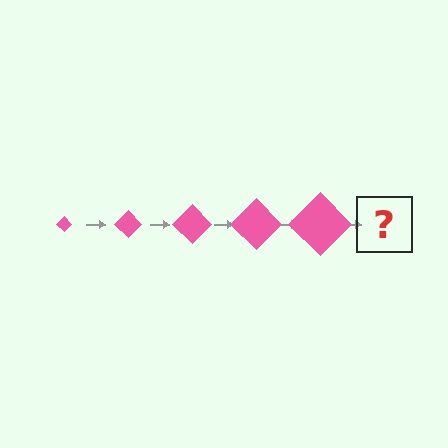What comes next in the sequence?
The next element should be a pink diamond, larger than the previous one.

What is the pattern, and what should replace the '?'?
The pattern is that the diamond gets progressively larger each step. The '?' should be a pink diamond, larger than the previous one.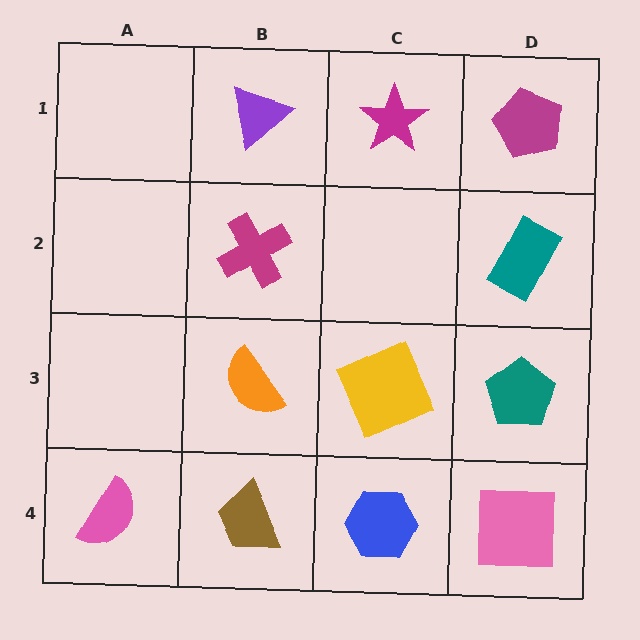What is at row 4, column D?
A pink square.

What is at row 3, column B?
An orange semicircle.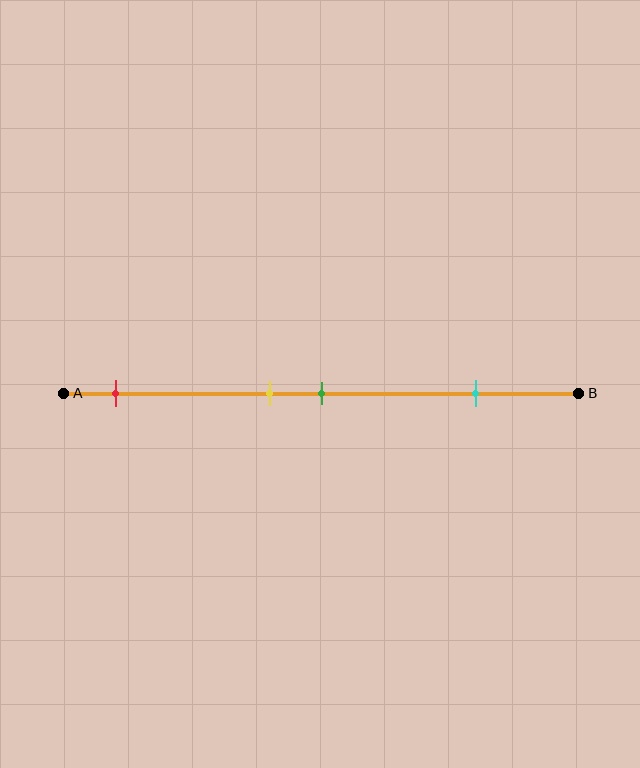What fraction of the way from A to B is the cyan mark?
The cyan mark is approximately 80% (0.8) of the way from A to B.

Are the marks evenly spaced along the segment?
No, the marks are not evenly spaced.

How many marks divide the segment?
There are 4 marks dividing the segment.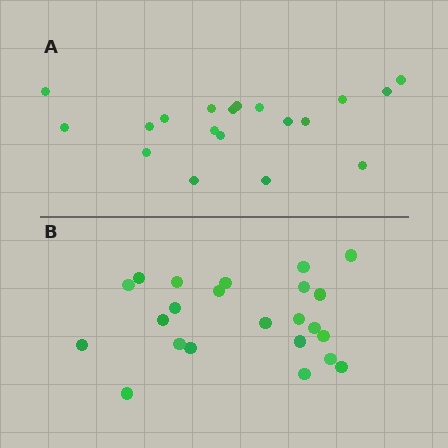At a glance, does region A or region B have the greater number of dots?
Region B (the bottom region) has more dots.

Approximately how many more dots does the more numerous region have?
Region B has about 4 more dots than region A.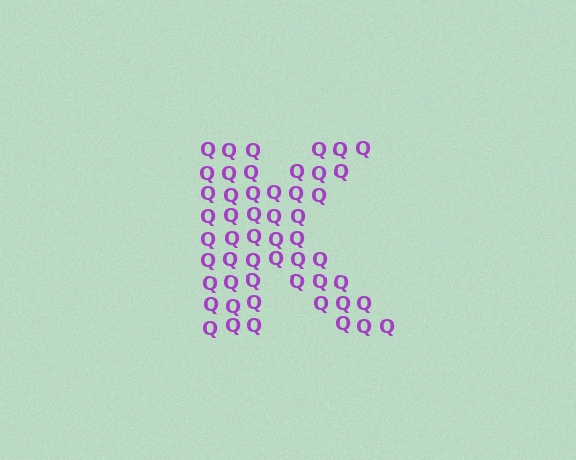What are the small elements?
The small elements are letter Q's.